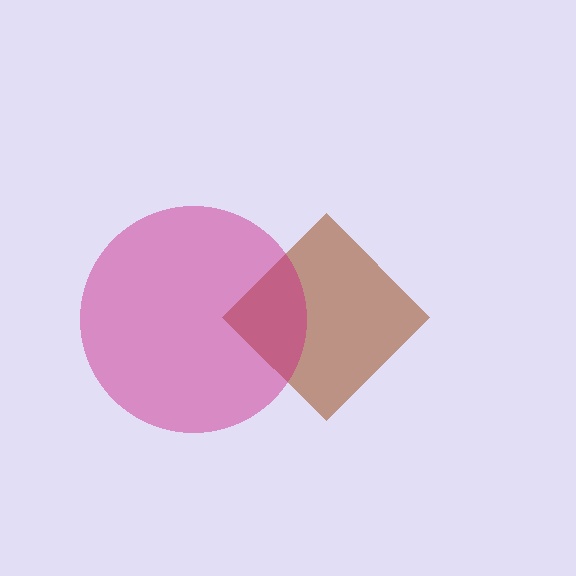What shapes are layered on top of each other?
The layered shapes are: a brown diamond, a magenta circle.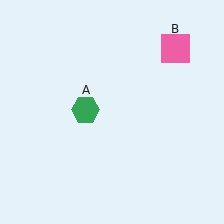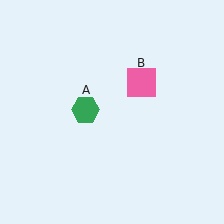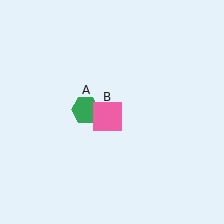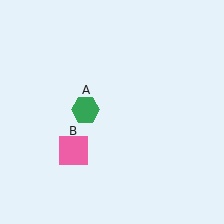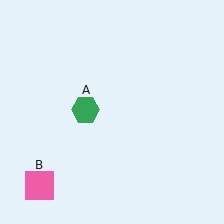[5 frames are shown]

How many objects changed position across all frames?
1 object changed position: pink square (object B).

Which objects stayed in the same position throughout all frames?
Green hexagon (object A) remained stationary.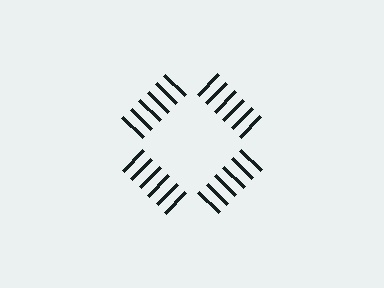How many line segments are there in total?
24 — 6 along each of the 4 edges.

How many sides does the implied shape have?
4 sides — the line-ends trace a square.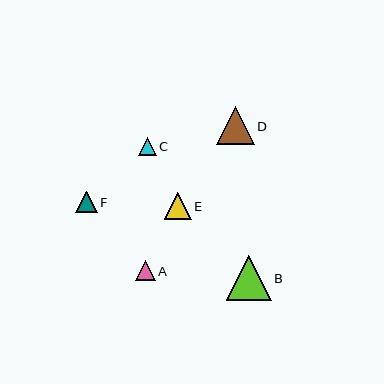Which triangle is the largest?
Triangle B is the largest with a size of approximately 45 pixels.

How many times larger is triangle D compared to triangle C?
Triangle D is approximately 2.1 times the size of triangle C.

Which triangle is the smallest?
Triangle C is the smallest with a size of approximately 18 pixels.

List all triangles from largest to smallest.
From largest to smallest: B, D, E, F, A, C.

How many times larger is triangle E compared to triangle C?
Triangle E is approximately 1.5 times the size of triangle C.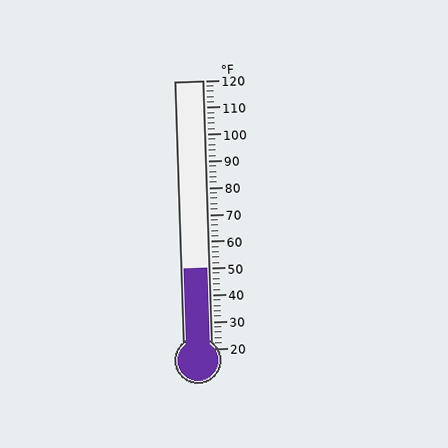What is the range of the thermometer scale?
The thermometer scale ranges from 20°F to 120°F.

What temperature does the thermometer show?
The thermometer shows approximately 50°F.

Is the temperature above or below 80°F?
The temperature is below 80°F.